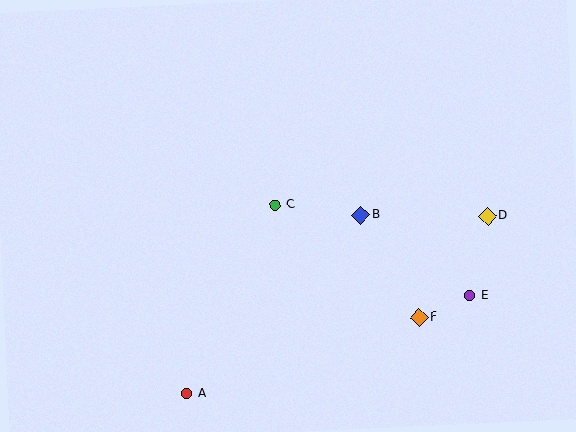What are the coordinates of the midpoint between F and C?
The midpoint between F and C is at (347, 261).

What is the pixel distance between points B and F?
The distance between B and F is 118 pixels.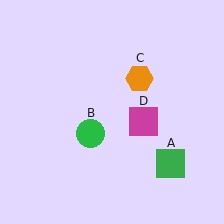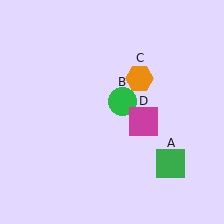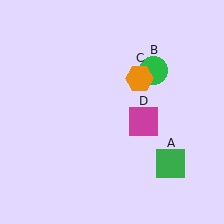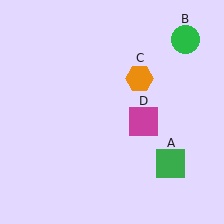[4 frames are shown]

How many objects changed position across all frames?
1 object changed position: green circle (object B).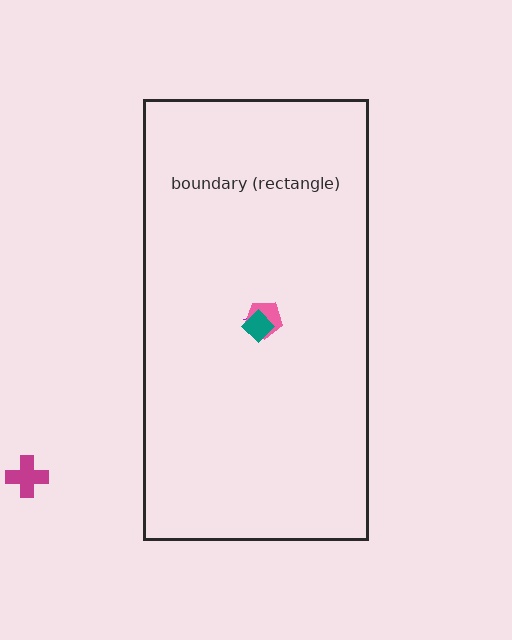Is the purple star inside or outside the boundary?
Inside.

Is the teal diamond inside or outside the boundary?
Inside.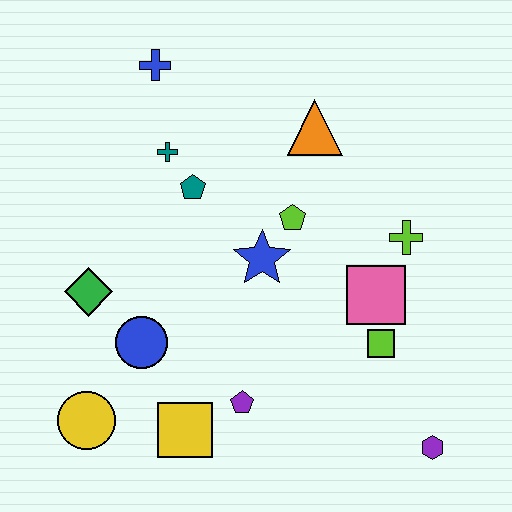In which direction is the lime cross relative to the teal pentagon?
The lime cross is to the right of the teal pentagon.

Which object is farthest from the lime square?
The blue cross is farthest from the lime square.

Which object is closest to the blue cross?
The teal cross is closest to the blue cross.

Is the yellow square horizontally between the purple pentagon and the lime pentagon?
No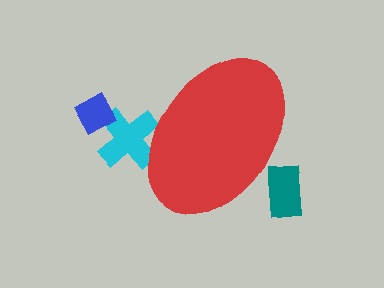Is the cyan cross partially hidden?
Yes, the cyan cross is partially hidden behind the red ellipse.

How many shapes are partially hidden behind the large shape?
2 shapes are partially hidden.